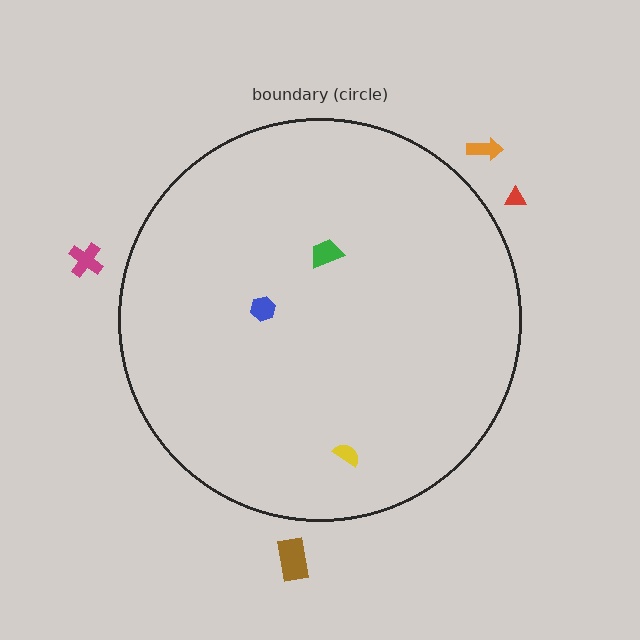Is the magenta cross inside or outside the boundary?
Outside.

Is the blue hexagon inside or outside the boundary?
Inside.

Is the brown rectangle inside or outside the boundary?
Outside.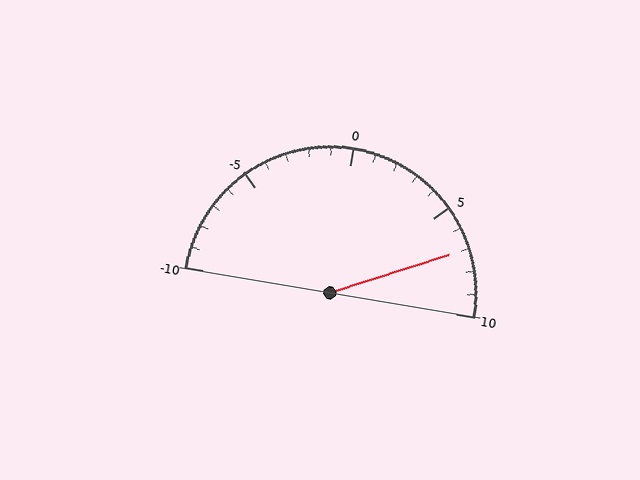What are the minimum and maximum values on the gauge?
The gauge ranges from -10 to 10.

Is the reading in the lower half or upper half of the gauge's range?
The reading is in the upper half of the range (-10 to 10).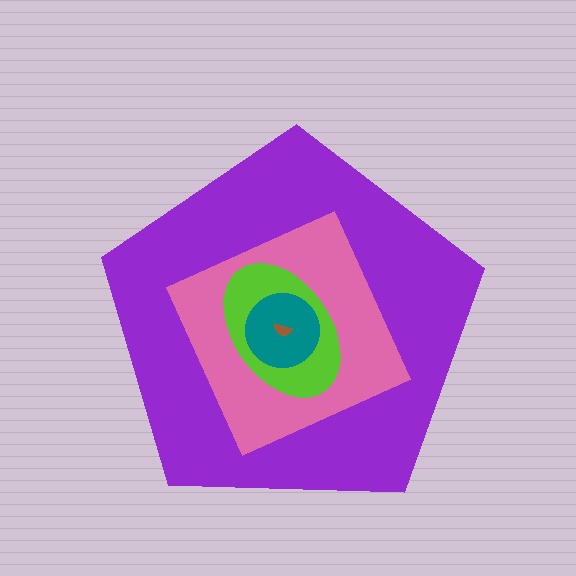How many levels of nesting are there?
5.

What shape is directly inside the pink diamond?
The lime ellipse.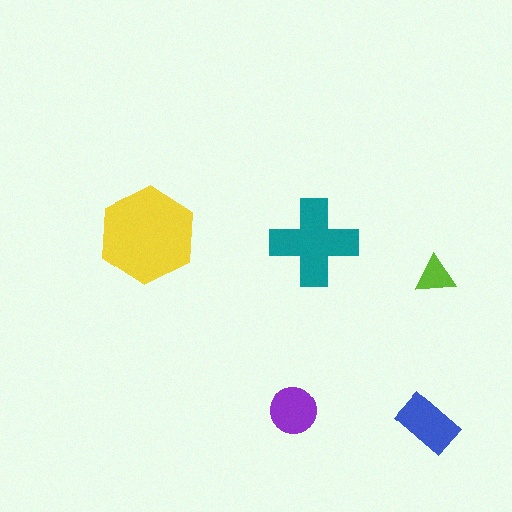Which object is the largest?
The yellow hexagon.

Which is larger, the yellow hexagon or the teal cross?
The yellow hexagon.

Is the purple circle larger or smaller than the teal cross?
Smaller.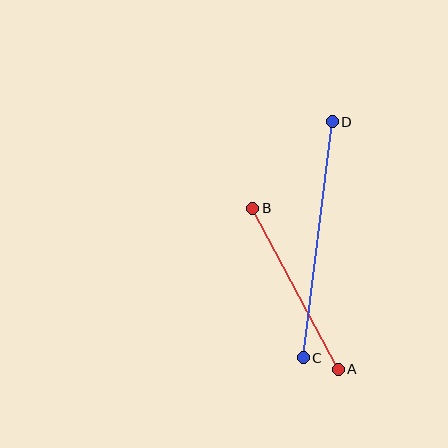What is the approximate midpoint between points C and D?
The midpoint is at approximately (318, 240) pixels.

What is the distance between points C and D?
The distance is approximately 238 pixels.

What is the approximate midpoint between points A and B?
The midpoint is at approximately (295, 289) pixels.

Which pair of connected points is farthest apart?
Points C and D are farthest apart.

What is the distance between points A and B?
The distance is approximately 182 pixels.